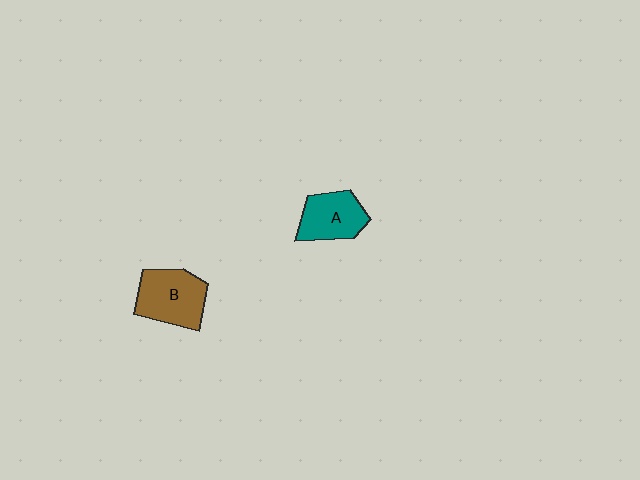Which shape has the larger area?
Shape B (brown).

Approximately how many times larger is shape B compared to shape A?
Approximately 1.2 times.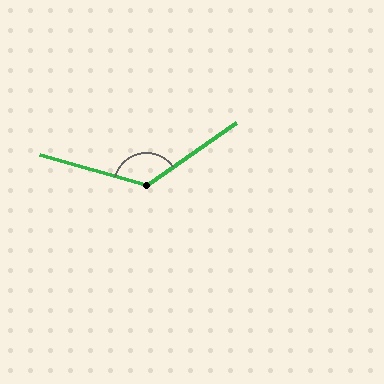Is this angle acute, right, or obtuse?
It is obtuse.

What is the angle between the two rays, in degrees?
Approximately 129 degrees.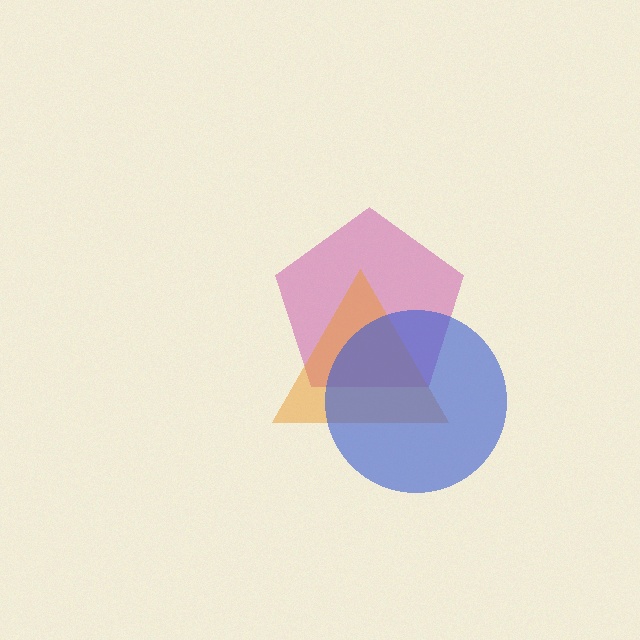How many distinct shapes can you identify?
There are 3 distinct shapes: a magenta pentagon, an orange triangle, a blue circle.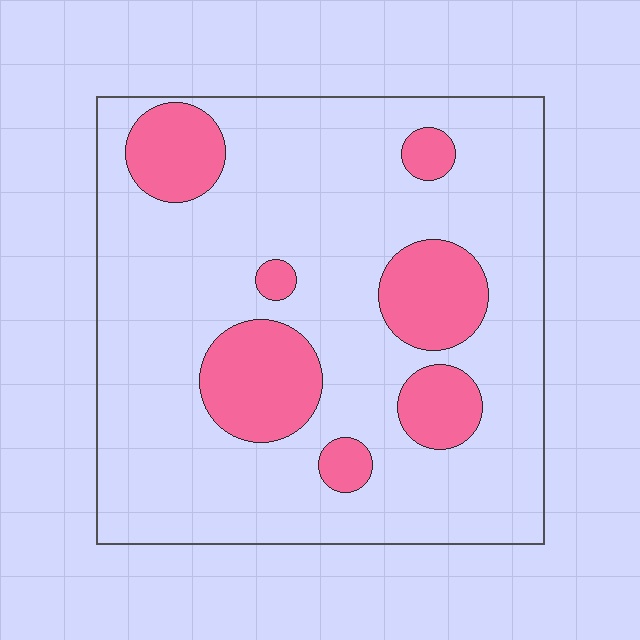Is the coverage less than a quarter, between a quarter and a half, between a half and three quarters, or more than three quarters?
Less than a quarter.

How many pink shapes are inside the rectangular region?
7.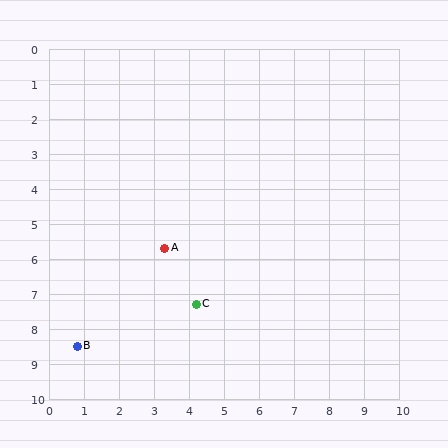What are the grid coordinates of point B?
Point B is at approximately (0.8, 8.5).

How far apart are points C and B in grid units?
Points C and B are about 3.6 grid units apart.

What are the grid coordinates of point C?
Point C is at approximately (4.2, 7.3).